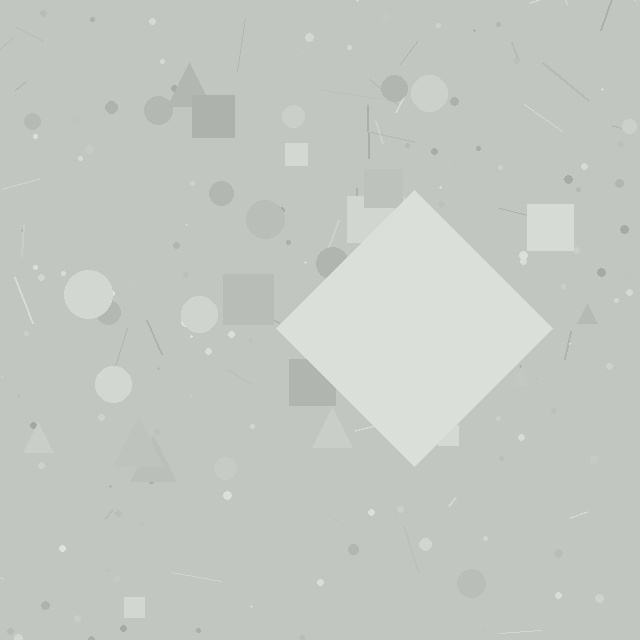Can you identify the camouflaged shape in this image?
The camouflaged shape is a diamond.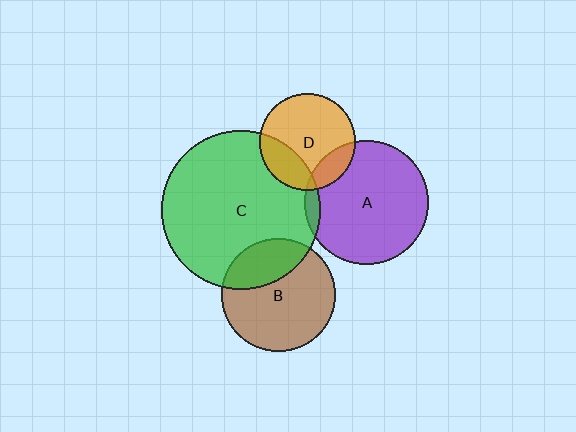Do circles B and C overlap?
Yes.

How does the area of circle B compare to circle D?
Approximately 1.4 times.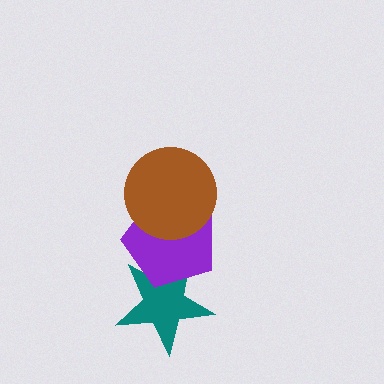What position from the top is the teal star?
The teal star is 3rd from the top.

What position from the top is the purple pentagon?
The purple pentagon is 2nd from the top.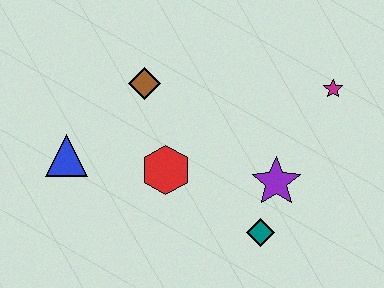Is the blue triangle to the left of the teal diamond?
Yes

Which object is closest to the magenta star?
The purple star is closest to the magenta star.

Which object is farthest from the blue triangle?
The magenta star is farthest from the blue triangle.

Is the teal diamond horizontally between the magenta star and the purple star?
No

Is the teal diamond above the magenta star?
No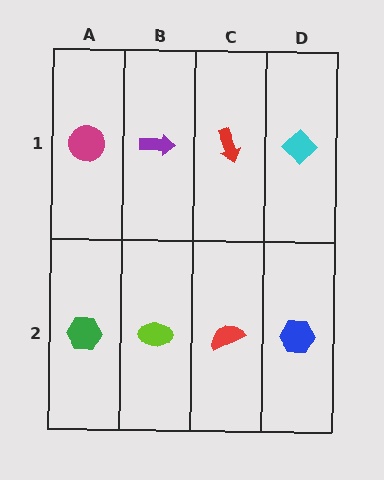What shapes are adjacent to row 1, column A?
A green hexagon (row 2, column A), a purple arrow (row 1, column B).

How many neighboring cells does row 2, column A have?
2.